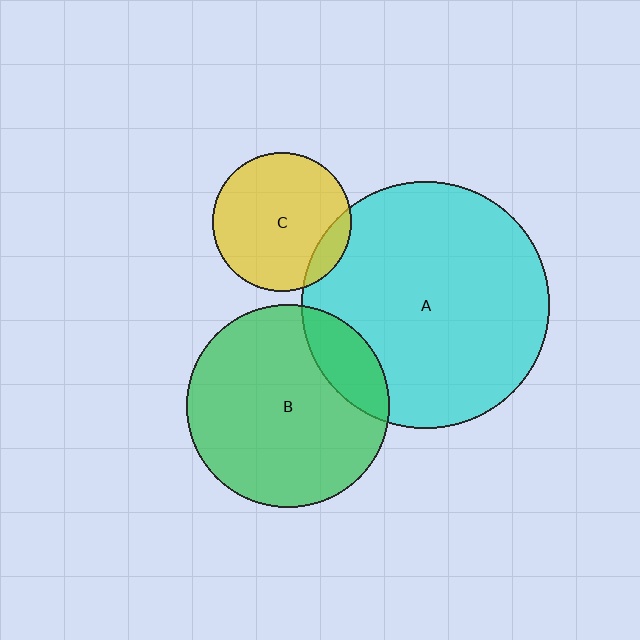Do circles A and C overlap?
Yes.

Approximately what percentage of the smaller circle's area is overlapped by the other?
Approximately 10%.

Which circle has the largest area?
Circle A (cyan).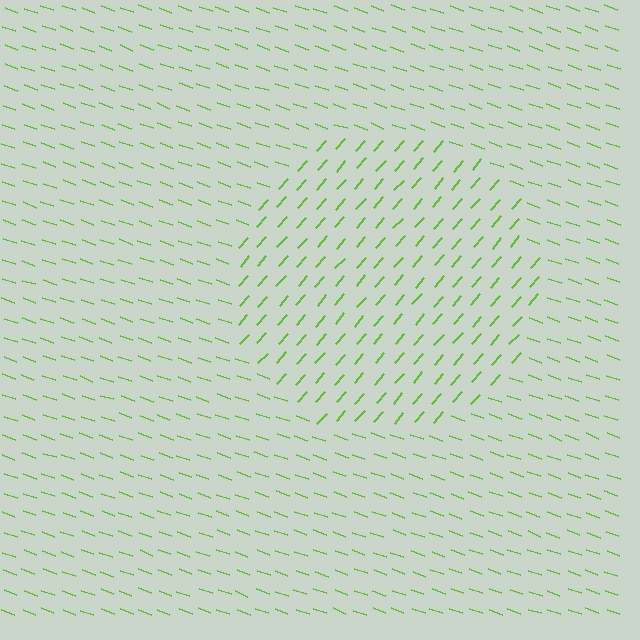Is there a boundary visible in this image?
Yes, there is a texture boundary formed by a change in line orientation.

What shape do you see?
I see a circle.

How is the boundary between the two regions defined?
The boundary is defined purely by a change in line orientation (approximately 69 degrees difference). All lines are the same color and thickness.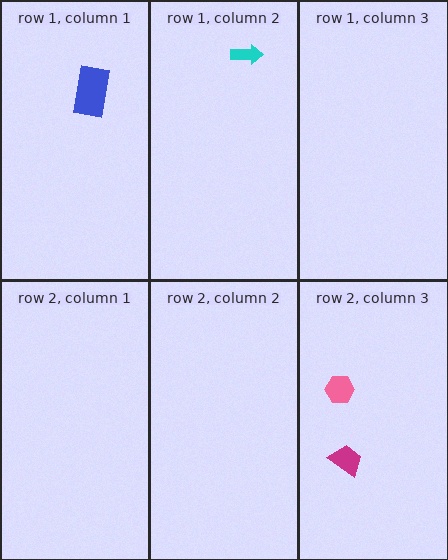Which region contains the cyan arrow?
The row 1, column 2 region.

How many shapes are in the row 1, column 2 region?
1.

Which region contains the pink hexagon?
The row 2, column 3 region.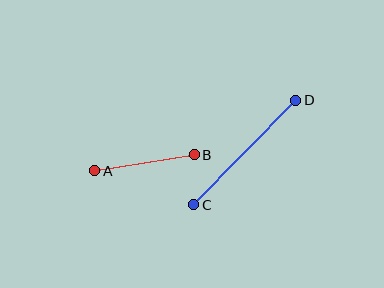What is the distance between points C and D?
The distance is approximately 146 pixels.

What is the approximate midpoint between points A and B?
The midpoint is at approximately (144, 163) pixels.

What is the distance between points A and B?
The distance is approximately 101 pixels.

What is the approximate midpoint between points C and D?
The midpoint is at approximately (245, 153) pixels.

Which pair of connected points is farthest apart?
Points C and D are farthest apart.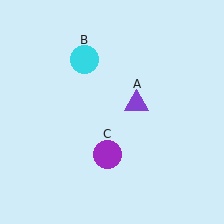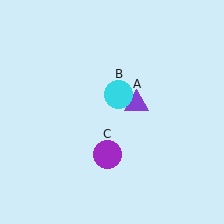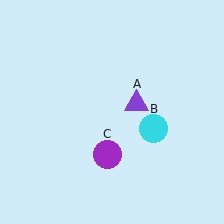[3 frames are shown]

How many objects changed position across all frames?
1 object changed position: cyan circle (object B).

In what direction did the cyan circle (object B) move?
The cyan circle (object B) moved down and to the right.